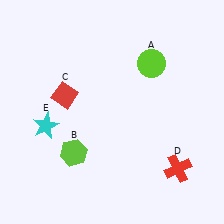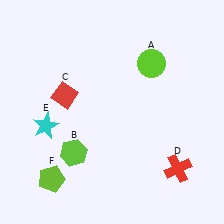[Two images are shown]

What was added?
A lime pentagon (F) was added in Image 2.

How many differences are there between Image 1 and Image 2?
There is 1 difference between the two images.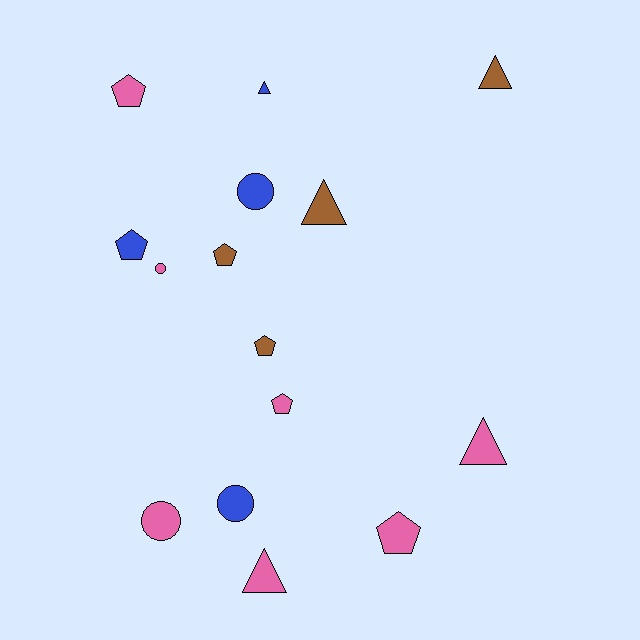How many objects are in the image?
There are 15 objects.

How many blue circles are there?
There are 2 blue circles.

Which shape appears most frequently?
Pentagon, with 6 objects.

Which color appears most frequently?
Pink, with 7 objects.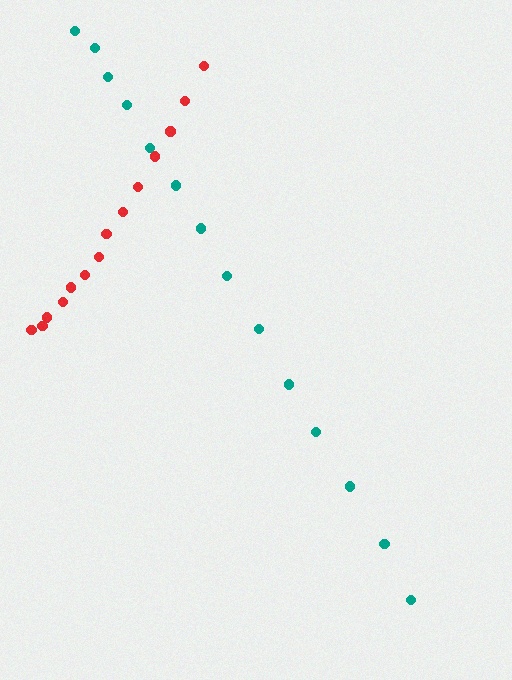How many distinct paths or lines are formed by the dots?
There are 2 distinct paths.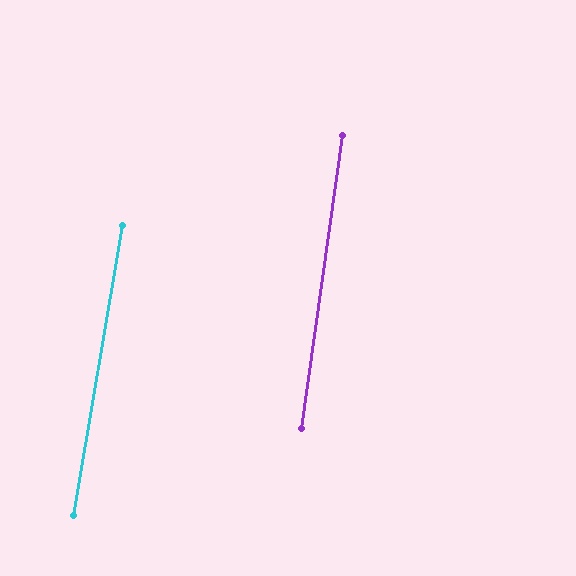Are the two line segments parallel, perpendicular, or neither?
Parallel — their directions differ by only 1.7°.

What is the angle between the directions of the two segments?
Approximately 2 degrees.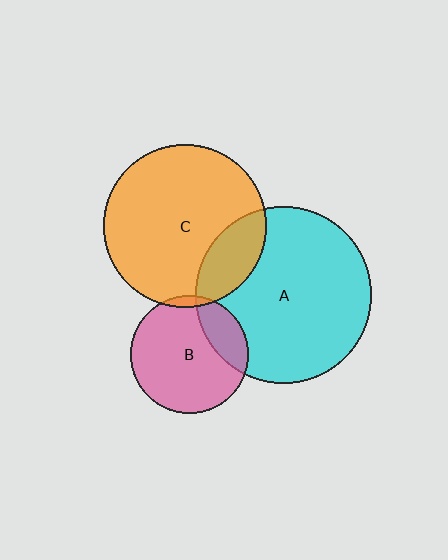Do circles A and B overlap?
Yes.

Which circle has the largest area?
Circle A (cyan).